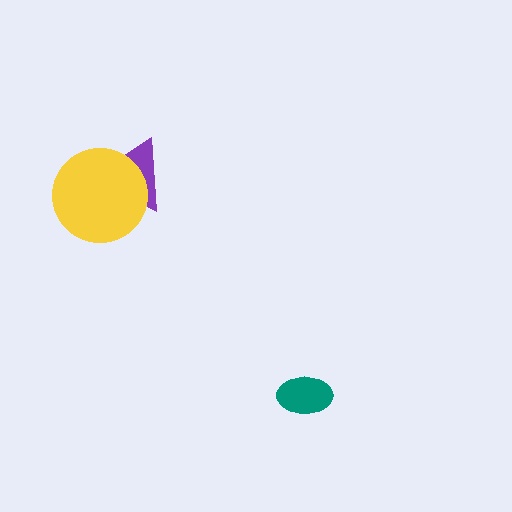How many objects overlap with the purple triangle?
1 object overlaps with the purple triangle.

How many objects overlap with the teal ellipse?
0 objects overlap with the teal ellipse.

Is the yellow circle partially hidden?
No, no other shape covers it.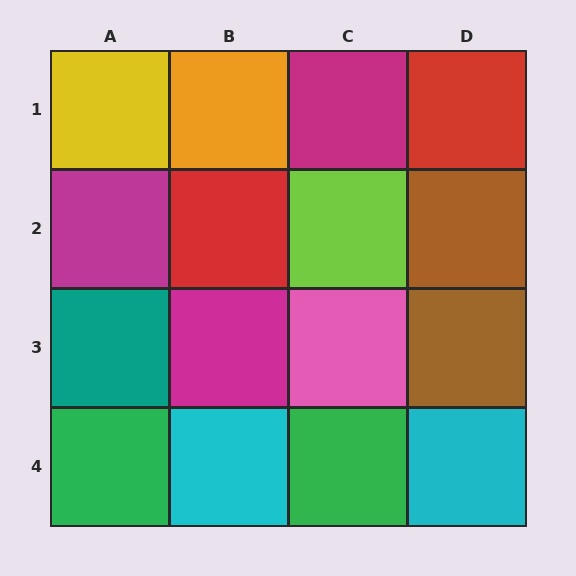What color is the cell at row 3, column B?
Magenta.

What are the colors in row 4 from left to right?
Green, cyan, green, cyan.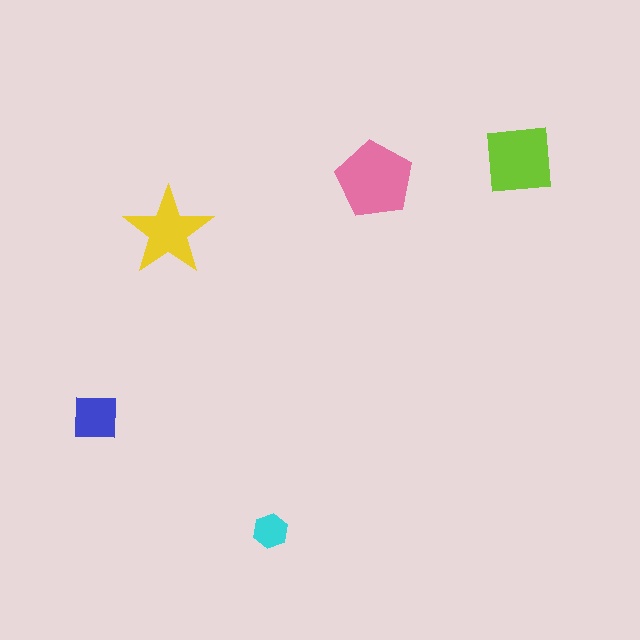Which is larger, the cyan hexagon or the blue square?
The blue square.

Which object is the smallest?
The cyan hexagon.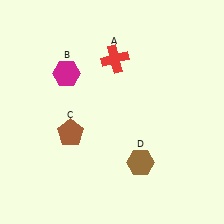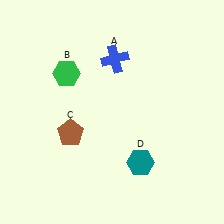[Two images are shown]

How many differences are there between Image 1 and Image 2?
There are 3 differences between the two images.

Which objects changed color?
A changed from red to blue. B changed from magenta to green. D changed from brown to teal.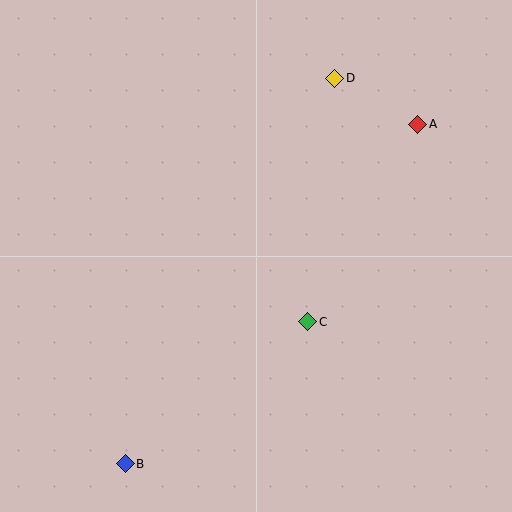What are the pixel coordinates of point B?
Point B is at (125, 464).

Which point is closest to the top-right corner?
Point A is closest to the top-right corner.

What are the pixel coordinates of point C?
Point C is at (308, 322).